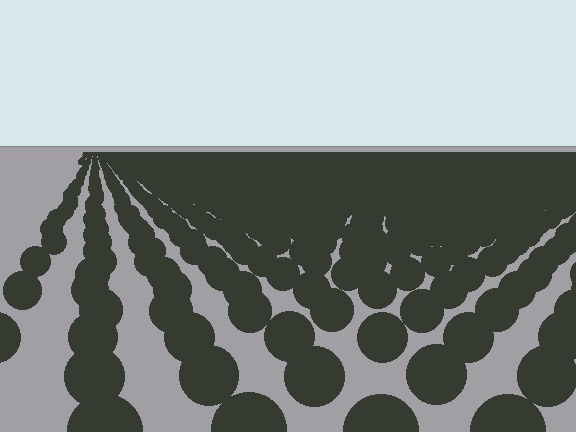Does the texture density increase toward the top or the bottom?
Density increases toward the top.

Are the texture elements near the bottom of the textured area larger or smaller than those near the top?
Larger. Near the bottom, elements are closer to the viewer and appear at a bigger on-screen size.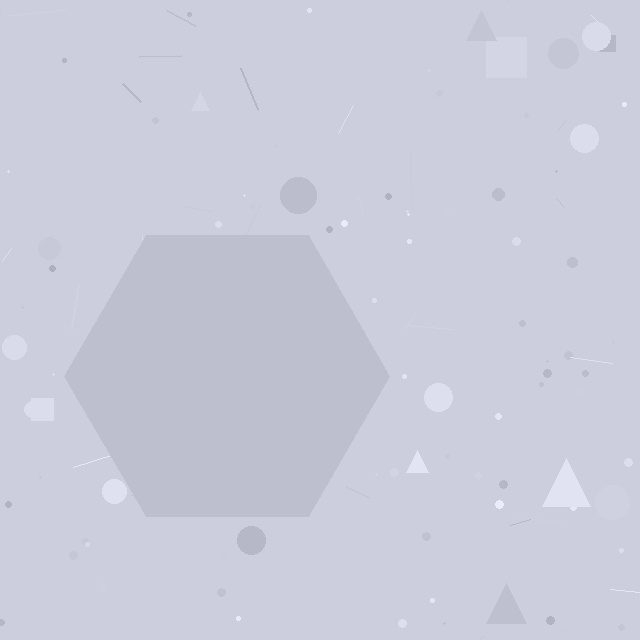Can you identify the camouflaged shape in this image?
The camouflaged shape is a hexagon.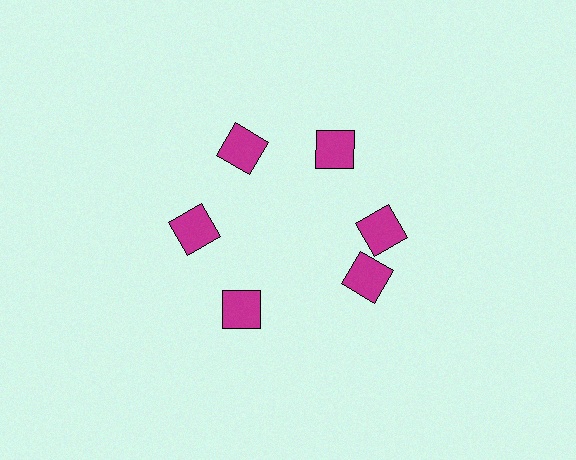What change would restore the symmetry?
The symmetry would be restored by rotating it back into even spacing with its neighbors so that all 6 squares sit at equal angles and equal distance from the center.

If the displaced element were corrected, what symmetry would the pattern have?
It would have 6-fold rotational symmetry — the pattern would map onto itself every 60 degrees.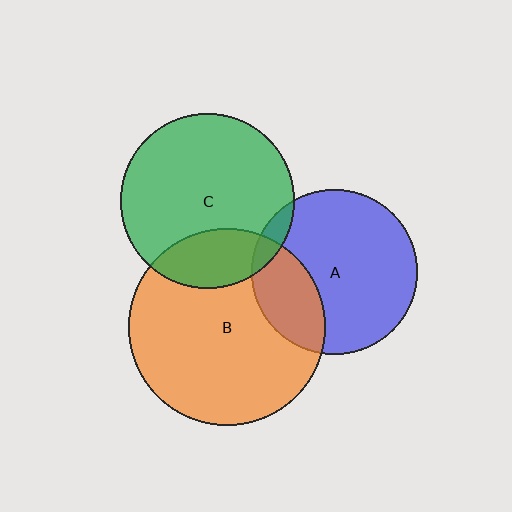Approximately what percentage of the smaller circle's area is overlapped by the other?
Approximately 25%.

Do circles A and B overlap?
Yes.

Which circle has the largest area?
Circle B (orange).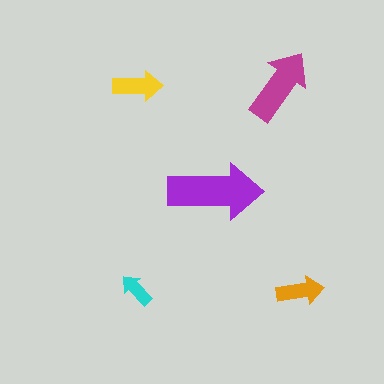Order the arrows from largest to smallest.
the purple one, the magenta one, the yellow one, the orange one, the cyan one.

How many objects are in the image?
There are 5 objects in the image.